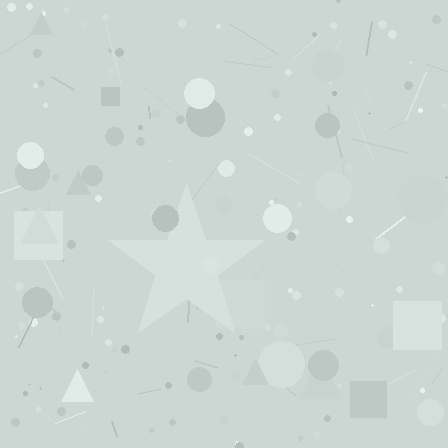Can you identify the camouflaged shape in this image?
The camouflaged shape is a star.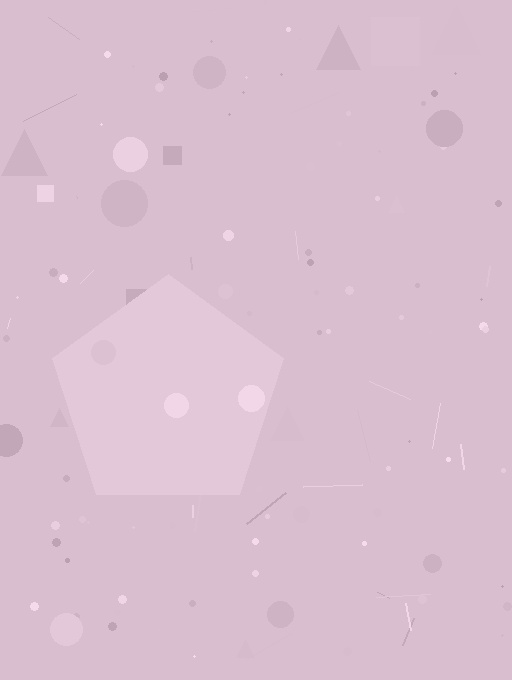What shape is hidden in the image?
A pentagon is hidden in the image.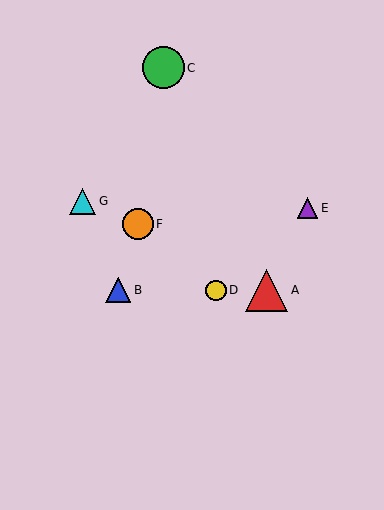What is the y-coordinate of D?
Object D is at y≈290.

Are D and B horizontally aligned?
Yes, both are at y≈290.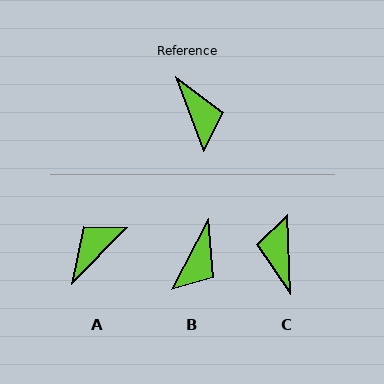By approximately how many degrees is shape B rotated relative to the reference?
Approximately 48 degrees clockwise.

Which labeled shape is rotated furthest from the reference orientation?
C, about 162 degrees away.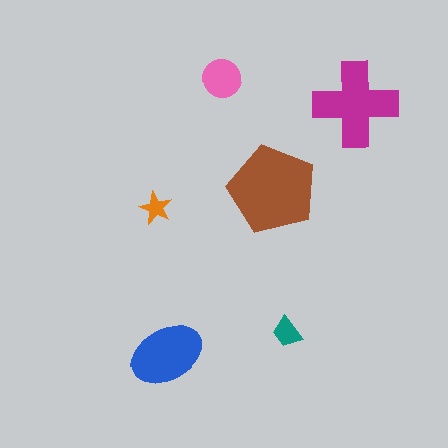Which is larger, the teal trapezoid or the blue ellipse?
The blue ellipse.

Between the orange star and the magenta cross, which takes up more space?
The magenta cross.